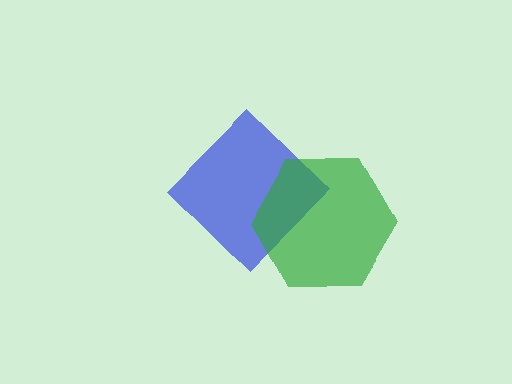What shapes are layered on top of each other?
The layered shapes are: a blue diamond, a green hexagon.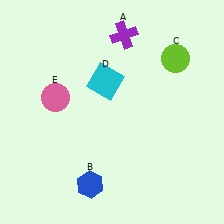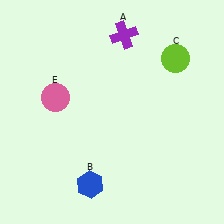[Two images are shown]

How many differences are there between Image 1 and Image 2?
There is 1 difference between the two images.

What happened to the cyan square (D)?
The cyan square (D) was removed in Image 2. It was in the top-left area of Image 1.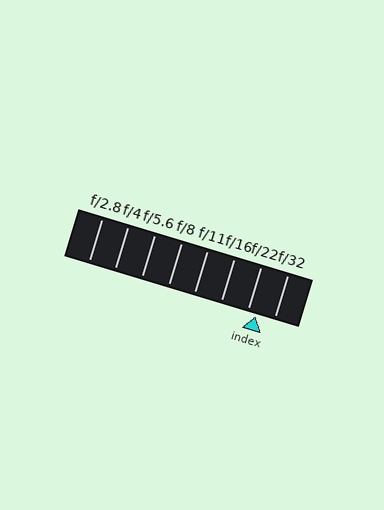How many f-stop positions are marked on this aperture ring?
There are 8 f-stop positions marked.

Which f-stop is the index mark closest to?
The index mark is closest to f/22.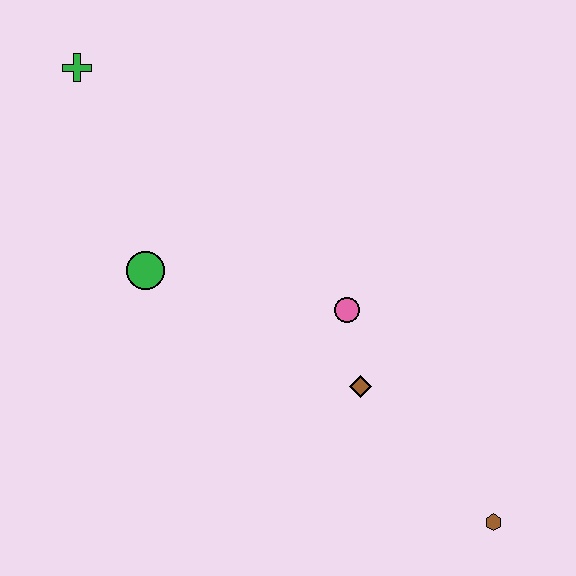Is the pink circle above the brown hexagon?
Yes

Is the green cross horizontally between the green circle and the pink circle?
No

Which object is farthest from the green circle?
The brown hexagon is farthest from the green circle.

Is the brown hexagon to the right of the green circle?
Yes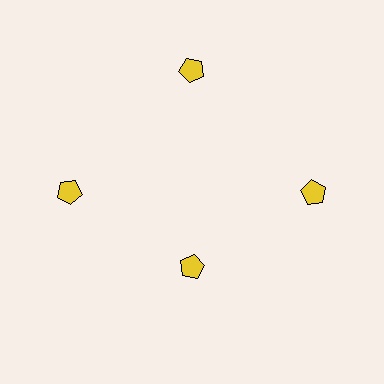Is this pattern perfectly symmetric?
No. The 4 yellow pentagons are arranged in a ring, but one element near the 6 o'clock position is pulled inward toward the center, breaking the 4-fold rotational symmetry.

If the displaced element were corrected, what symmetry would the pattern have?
It would have 4-fold rotational symmetry — the pattern would map onto itself every 90 degrees.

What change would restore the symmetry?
The symmetry would be restored by moving it outward, back onto the ring so that all 4 pentagons sit at equal angles and equal distance from the center.